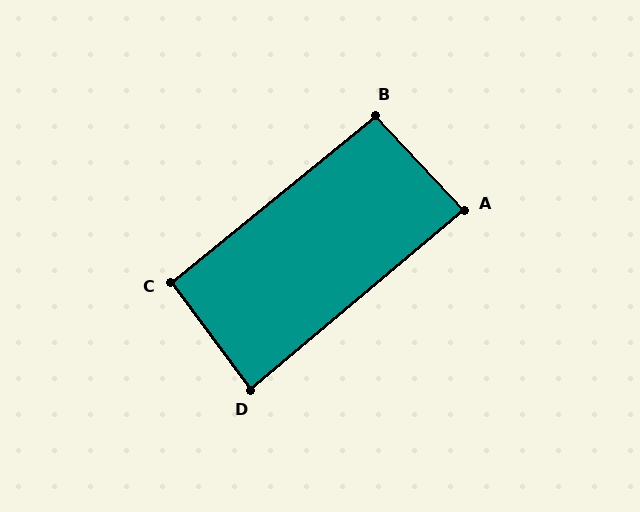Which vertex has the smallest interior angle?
D, at approximately 86 degrees.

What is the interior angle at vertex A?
Approximately 87 degrees (approximately right).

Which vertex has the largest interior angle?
B, at approximately 94 degrees.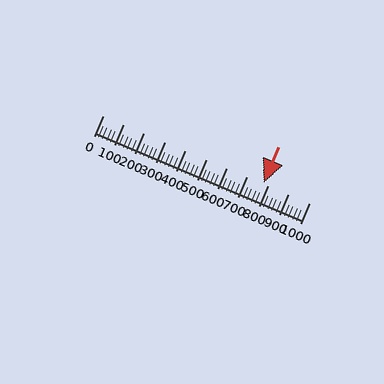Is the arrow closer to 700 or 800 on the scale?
The arrow is closer to 800.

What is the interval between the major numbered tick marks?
The major tick marks are spaced 100 units apart.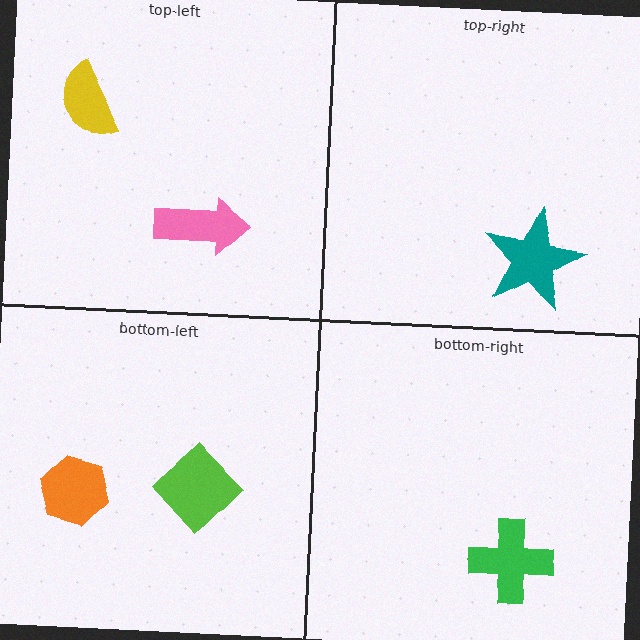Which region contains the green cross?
The bottom-right region.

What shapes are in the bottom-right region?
The green cross.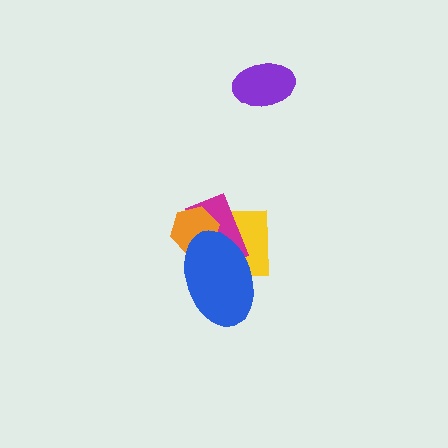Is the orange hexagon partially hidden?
Yes, it is partially covered by another shape.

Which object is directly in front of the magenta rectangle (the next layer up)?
The orange hexagon is directly in front of the magenta rectangle.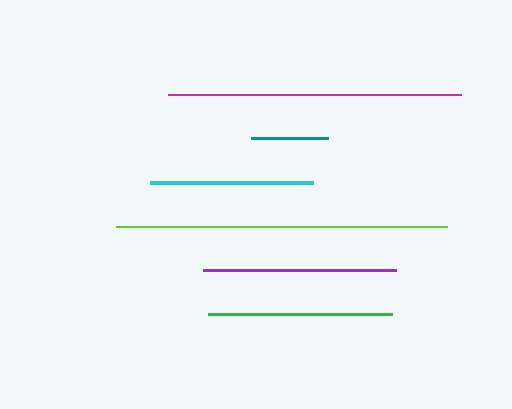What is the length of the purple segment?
The purple segment is approximately 193 pixels long.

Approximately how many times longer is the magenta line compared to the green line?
The magenta line is approximately 1.6 times the length of the green line.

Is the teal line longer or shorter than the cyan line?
The cyan line is longer than the teal line.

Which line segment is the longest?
The lime line is the longest at approximately 332 pixels.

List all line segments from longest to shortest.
From longest to shortest: lime, magenta, purple, green, cyan, teal.